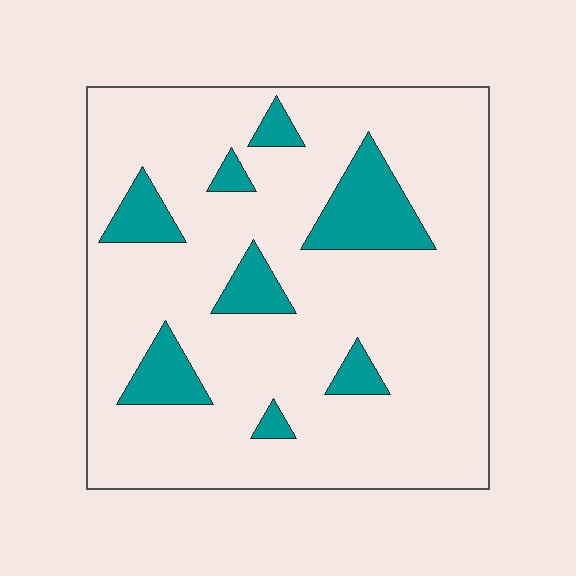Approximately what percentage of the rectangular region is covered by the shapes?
Approximately 15%.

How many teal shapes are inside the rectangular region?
8.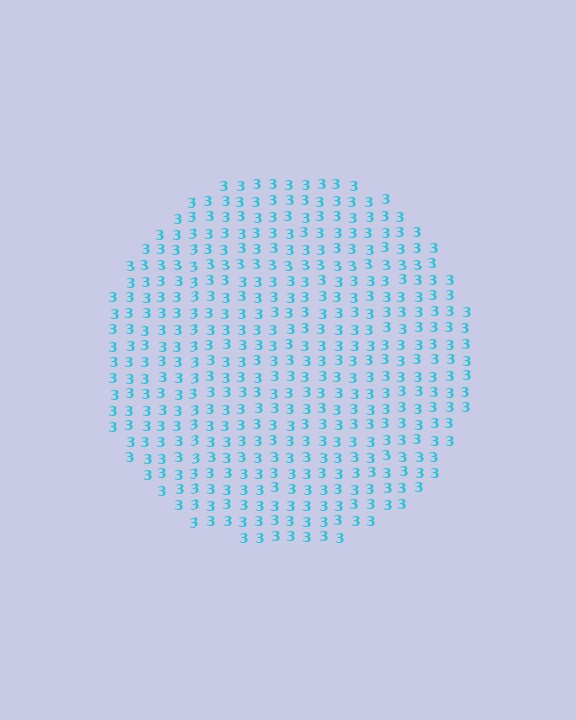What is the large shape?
The large shape is a circle.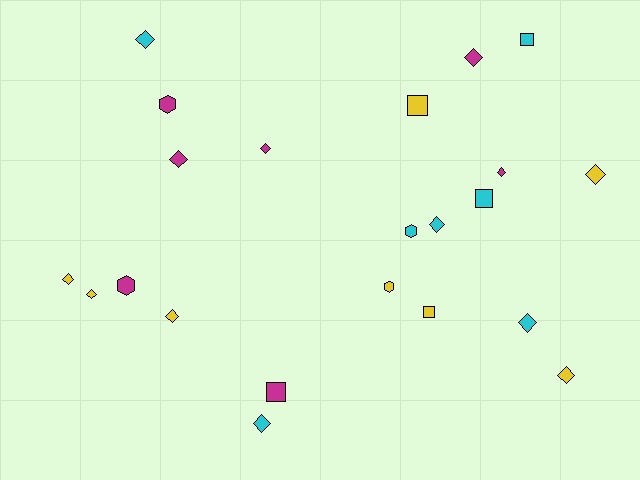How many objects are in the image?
There are 22 objects.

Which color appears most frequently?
Yellow, with 8 objects.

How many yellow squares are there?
There are 2 yellow squares.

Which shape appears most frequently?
Diamond, with 13 objects.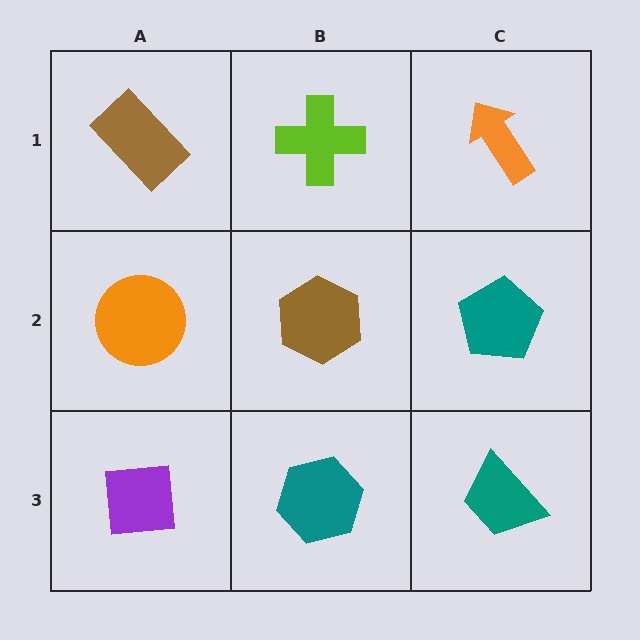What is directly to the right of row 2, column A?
A brown hexagon.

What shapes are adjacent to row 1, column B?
A brown hexagon (row 2, column B), a brown rectangle (row 1, column A), an orange arrow (row 1, column C).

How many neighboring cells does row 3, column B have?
3.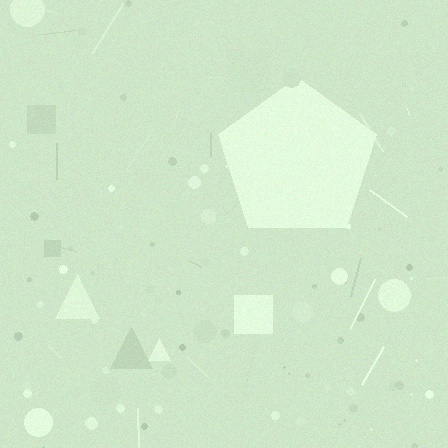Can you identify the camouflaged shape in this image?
The camouflaged shape is a pentagon.